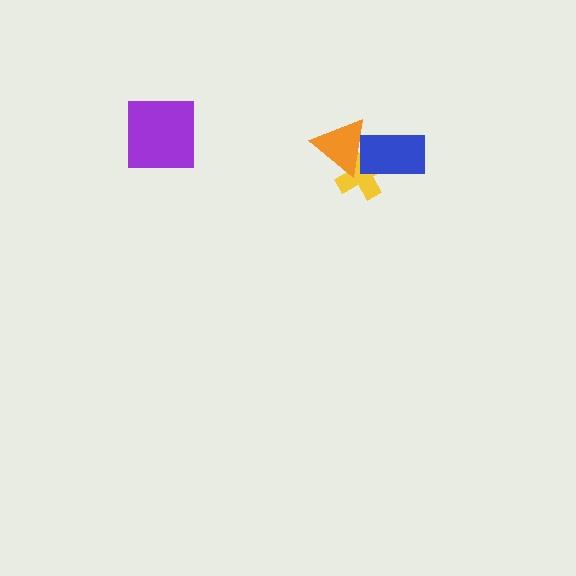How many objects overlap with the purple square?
0 objects overlap with the purple square.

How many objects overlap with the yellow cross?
2 objects overlap with the yellow cross.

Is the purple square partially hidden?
No, no other shape covers it.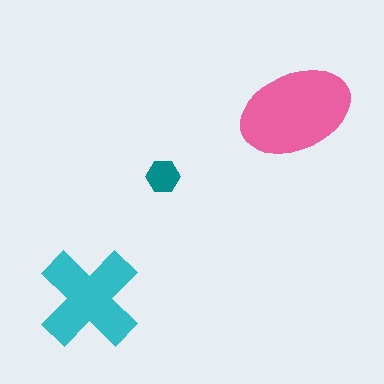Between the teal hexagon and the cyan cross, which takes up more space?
The cyan cross.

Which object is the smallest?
The teal hexagon.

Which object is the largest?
The pink ellipse.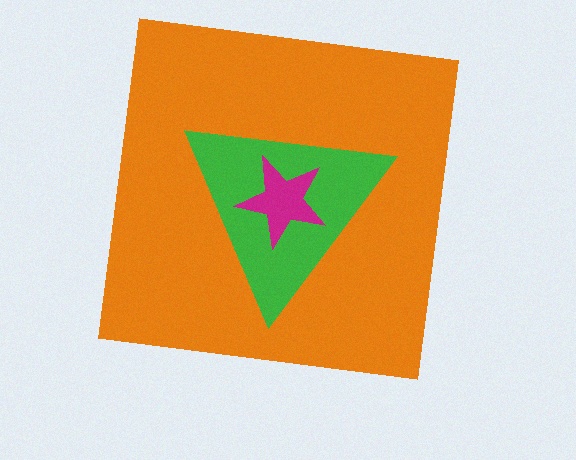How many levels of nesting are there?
3.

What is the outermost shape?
The orange square.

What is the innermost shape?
The magenta star.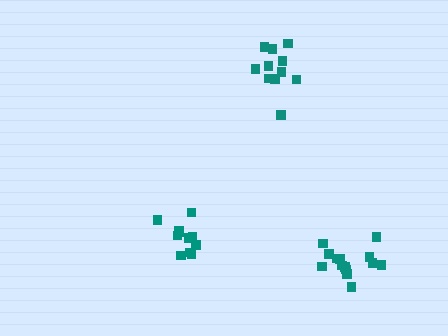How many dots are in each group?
Group 1: 11 dots, Group 2: 11 dots, Group 3: 14 dots (36 total).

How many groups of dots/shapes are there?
There are 3 groups.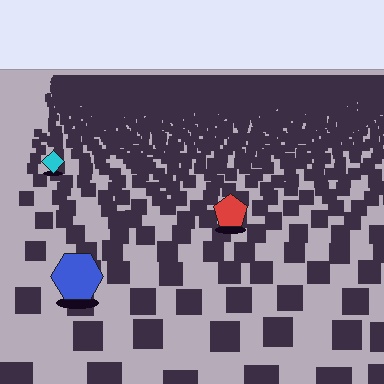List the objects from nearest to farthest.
From nearest to farthest: the blue hexagon, the red pentagon, the cyan diamond.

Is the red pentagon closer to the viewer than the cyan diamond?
Yes. The red pentagon is closer — you can tell from the texture gradient: the ground texture is coarser near it.